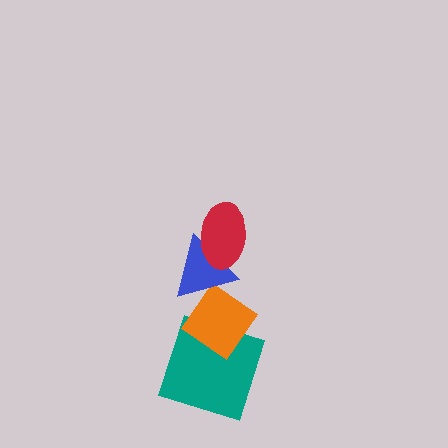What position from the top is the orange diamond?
The orange diamond is 3rd from the top.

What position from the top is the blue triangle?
The blue triangle is 2nd from the top.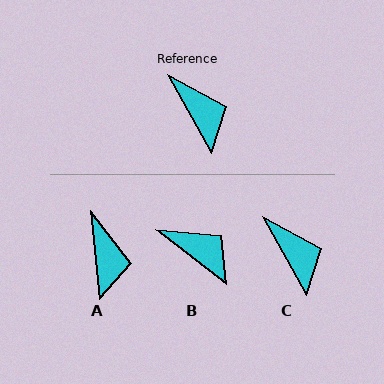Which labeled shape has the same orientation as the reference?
C.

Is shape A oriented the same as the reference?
No, it is off by about 24 degrees.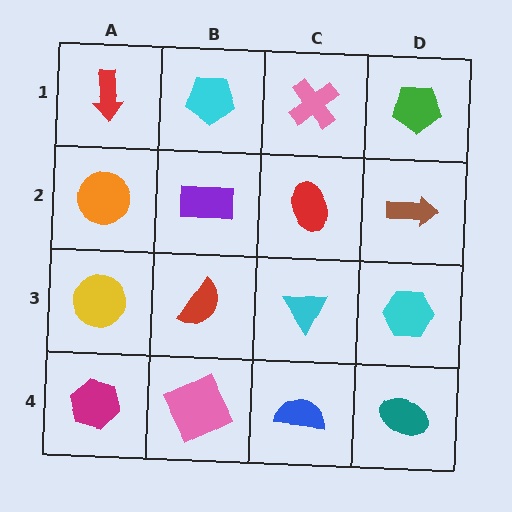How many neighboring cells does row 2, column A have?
3.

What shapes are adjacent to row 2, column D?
A green pentagon (row 1, column D), a cyan hexagon (row 3, column D), a red ellipse (row 2, column C).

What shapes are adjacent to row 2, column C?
A pink cross (row 1, column C), a cyan triangle (row 3, column C), a purple rectangle (row 2, column B), a brown arrow (row 2, column D).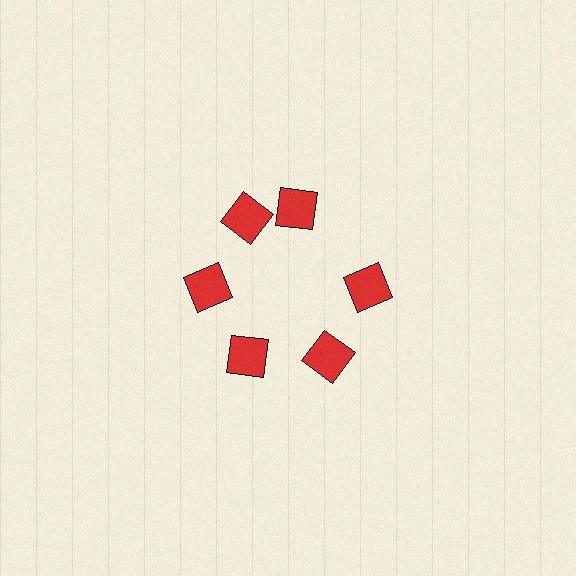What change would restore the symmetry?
The symmetry would be restored by rotating it back into even spacing with its neighbors so that all 6 squares sit at equal angles and equal distance from the center.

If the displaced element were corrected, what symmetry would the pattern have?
It would have 6-fold rotational symmetry — the pattern would map onto itself every 60 degrees.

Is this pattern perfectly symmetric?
No. The 6 red squares are arranged in a ring, but one element near the 1 o'clock position is rotated out of alignment along the ring, breaking the 6-fold rotational symmetry.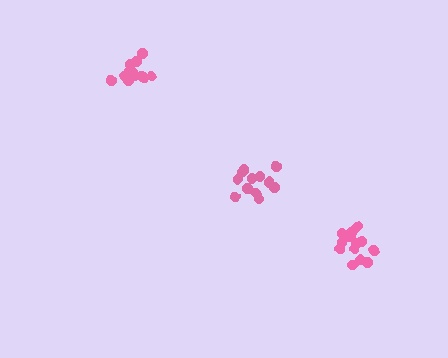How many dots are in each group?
Group 1: 16 dots, Group 2: 13 dots, Group 3: 12 dots (41 total).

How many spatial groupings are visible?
There are 3 spatial groupings.